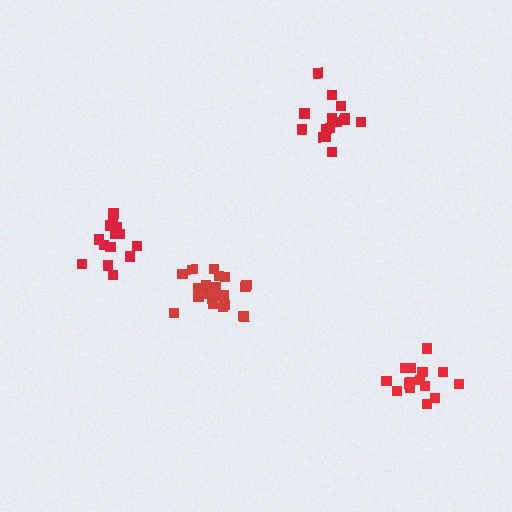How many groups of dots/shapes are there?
There are 4 groups.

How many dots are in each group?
Group 1: 16 dots, Group 2: 21 dots, Group 3: 16 dots, Group 4: 15 dots (68 total).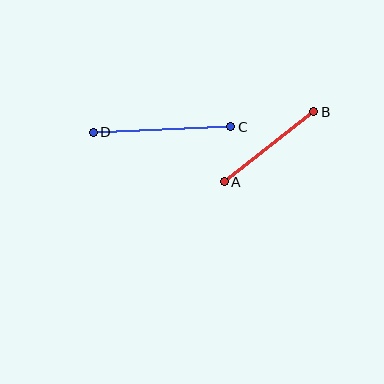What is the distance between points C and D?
The distance is approximately 138 pixels.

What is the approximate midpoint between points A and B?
The midpoint is at approximately (269, 147) pixels.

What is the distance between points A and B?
The distance is approximately 113 pixels.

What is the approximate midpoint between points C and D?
The midpoint is at approximately (162, 130) pixels.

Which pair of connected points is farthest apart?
Points C and D are farthest apart.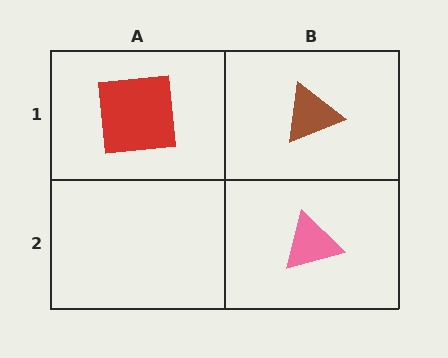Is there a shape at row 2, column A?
No, that cell is empty.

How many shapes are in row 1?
2 shapes.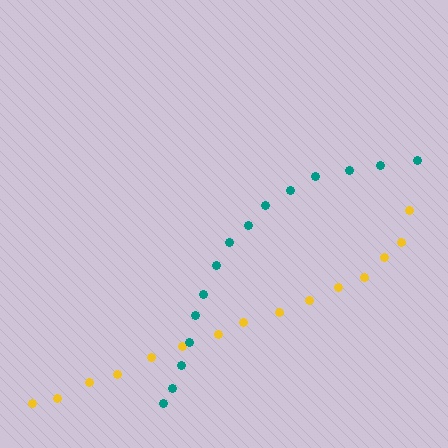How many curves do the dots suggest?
There are 2 distinct paths.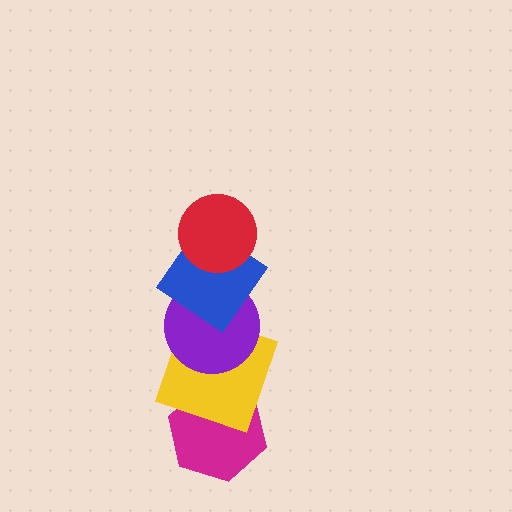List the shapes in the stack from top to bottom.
From top to bottom: the red circle, the blue diamond, the purple circle, the yellow square, the magenta hexagon.